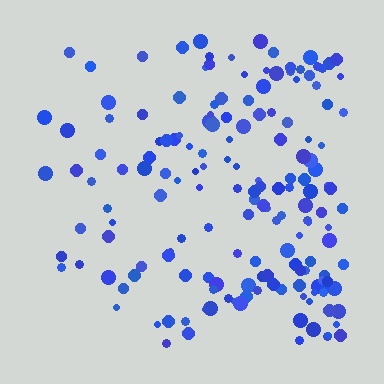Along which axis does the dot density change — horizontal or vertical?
Horizontal.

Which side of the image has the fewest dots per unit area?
The left.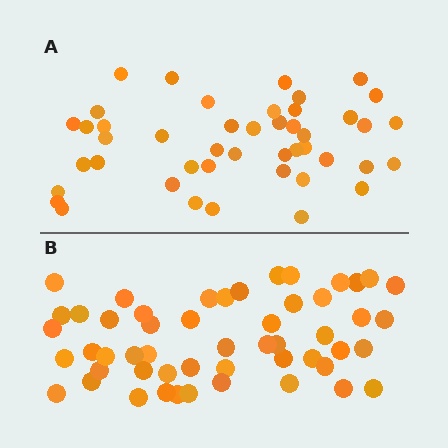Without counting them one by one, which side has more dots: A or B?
Region B (the bottom region) has more dots.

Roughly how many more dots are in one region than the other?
Region B has roughly 8 or so more dots than region A.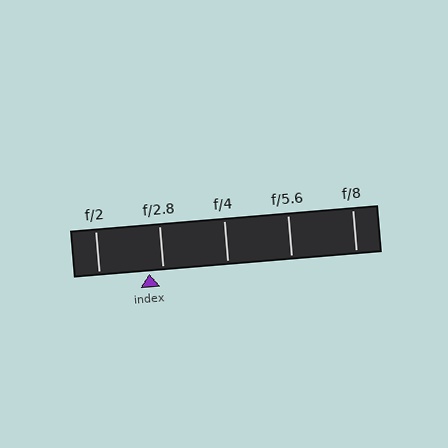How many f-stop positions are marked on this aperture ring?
There are 5 f-stop positions marked.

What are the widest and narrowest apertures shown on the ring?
The widest aperture shown is f/2 and the narrowest is f/8.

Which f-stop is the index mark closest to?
The index mark is closest to f/2.8.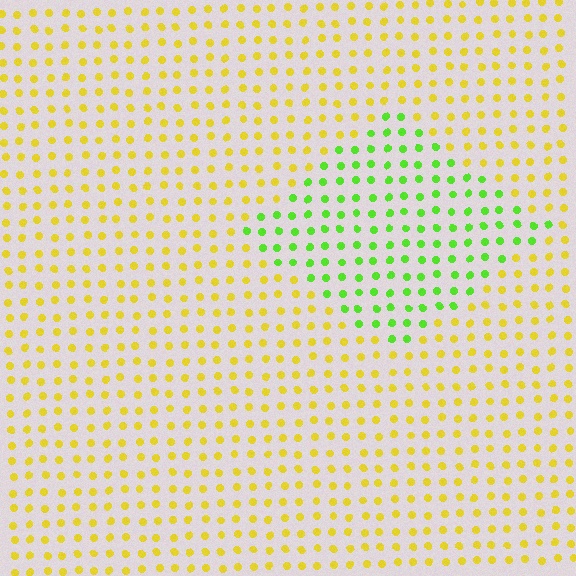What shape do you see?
I see a diamond.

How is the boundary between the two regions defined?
The boundary is defined purely by a slight shift in hue (about 53 degrees). Spacing, size, and orientation are identical on both sides.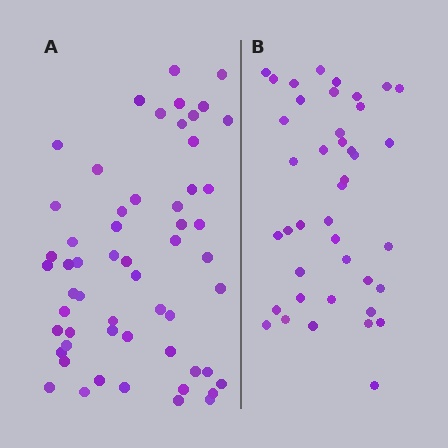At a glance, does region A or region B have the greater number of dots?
Region A (the left region) has more dots.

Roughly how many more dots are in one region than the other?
Region A has approximately 15 more dots than region B.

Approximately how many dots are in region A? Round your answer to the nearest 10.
About 60 dots. (The exact count is 57, which rounds to 60.)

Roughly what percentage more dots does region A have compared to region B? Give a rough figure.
About 40% more.